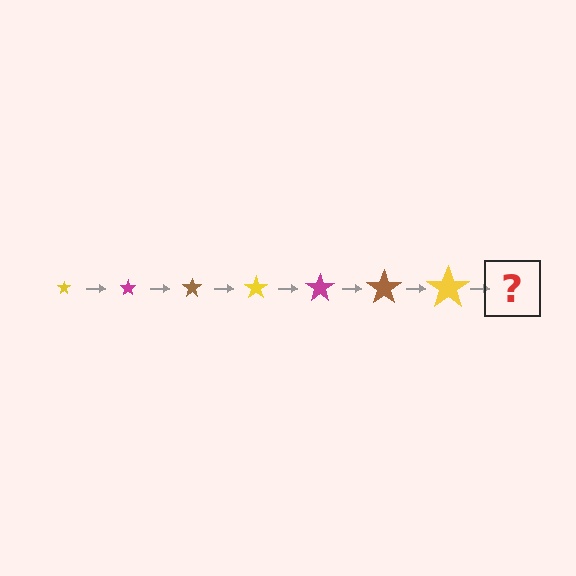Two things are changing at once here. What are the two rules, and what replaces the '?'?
The two rules are that the star grows larger each step and the color cycles through yellow, magenta, and brown. The '?' should be a magenta star, larger than the previous one.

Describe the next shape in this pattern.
It should be a magenta star, larger than the previous one.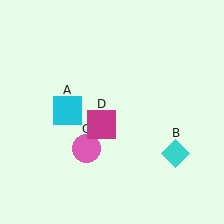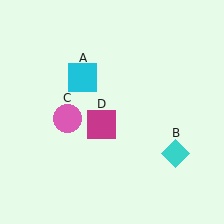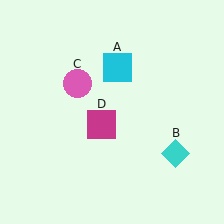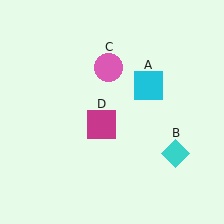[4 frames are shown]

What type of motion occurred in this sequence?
The cyan square (object A), pink circle (object C) rotated clockwise around the center of the scene.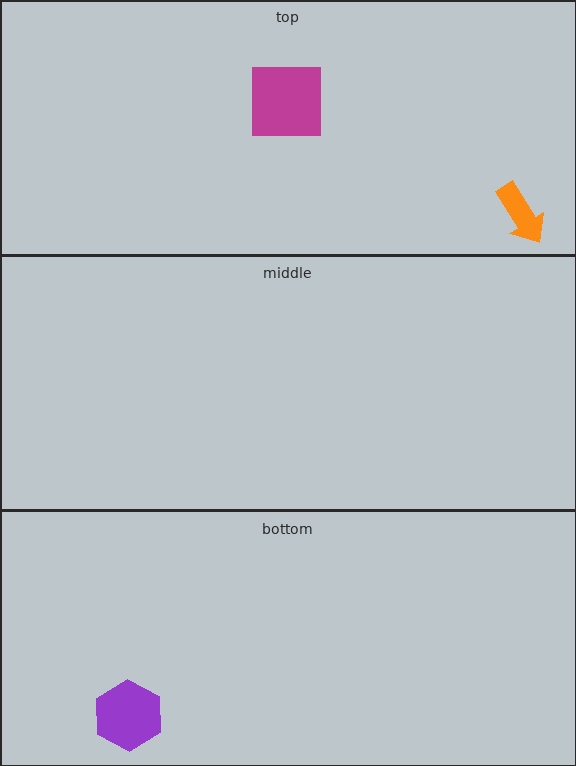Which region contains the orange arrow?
The top region.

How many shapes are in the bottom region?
1.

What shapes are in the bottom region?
The purple hexagon.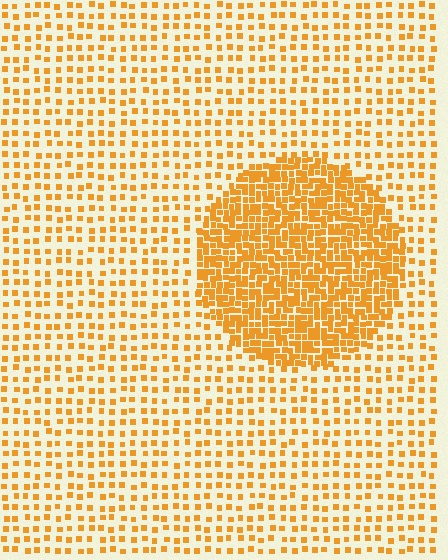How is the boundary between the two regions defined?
The boundary is defined by a change in element density (approximately 2.7x ratio). All elements are the same color, size, and shape.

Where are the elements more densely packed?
The elements are more densely packed inside the circle boundary.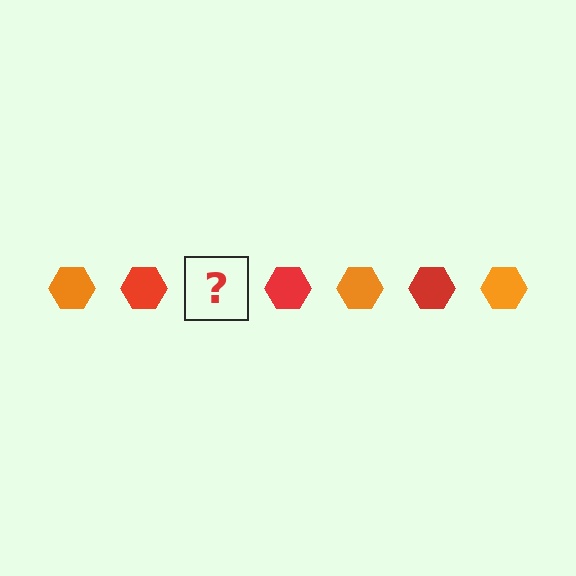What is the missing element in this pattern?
The missing element is an orange hexagon.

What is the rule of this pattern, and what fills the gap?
The rule is that the pattern cycles through orange, red hexagons. The gap should be filled with an orange hexagon.